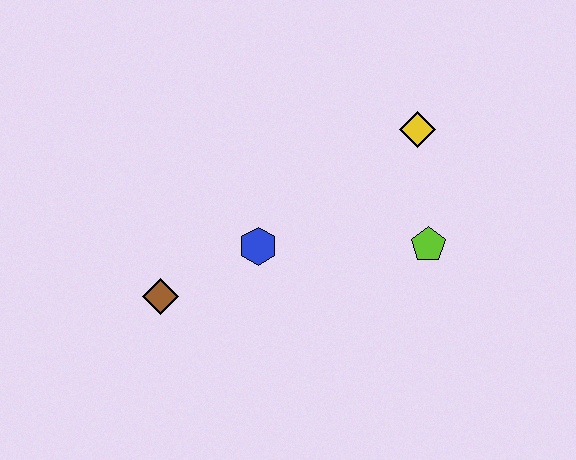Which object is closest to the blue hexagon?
The brown diamond is closest to the blue hexagon.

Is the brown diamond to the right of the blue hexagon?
No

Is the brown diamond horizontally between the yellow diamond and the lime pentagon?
No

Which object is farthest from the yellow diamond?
The brown diamond is farthest from the yellow diamond.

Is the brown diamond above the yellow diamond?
No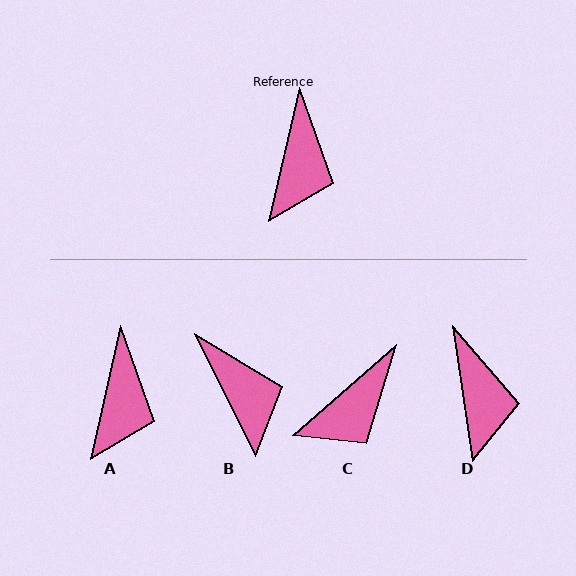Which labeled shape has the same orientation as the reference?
A.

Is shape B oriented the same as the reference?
No, it is off by about 39 degrees.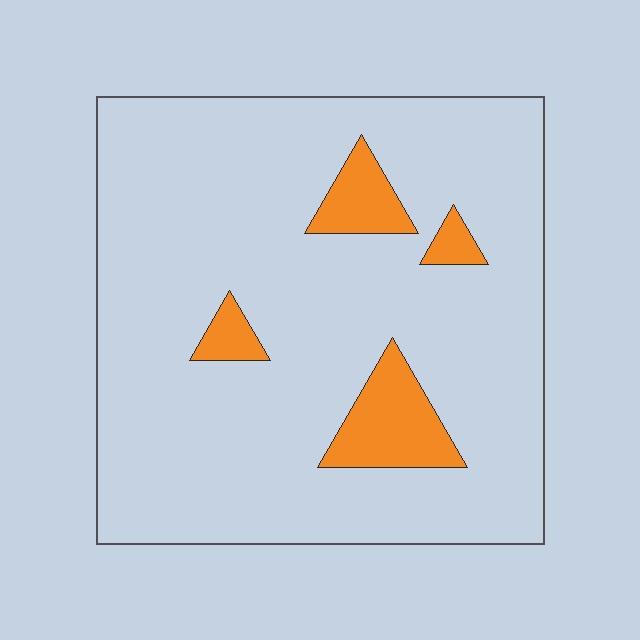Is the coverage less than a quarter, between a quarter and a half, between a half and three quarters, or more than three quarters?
Less than a quarter.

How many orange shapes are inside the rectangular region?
4.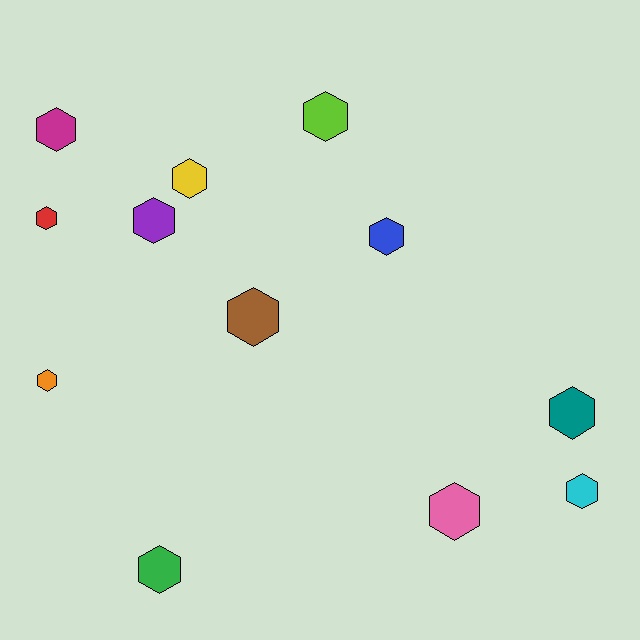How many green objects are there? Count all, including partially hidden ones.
There is 1 green object.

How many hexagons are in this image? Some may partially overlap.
There are 12 hexagons.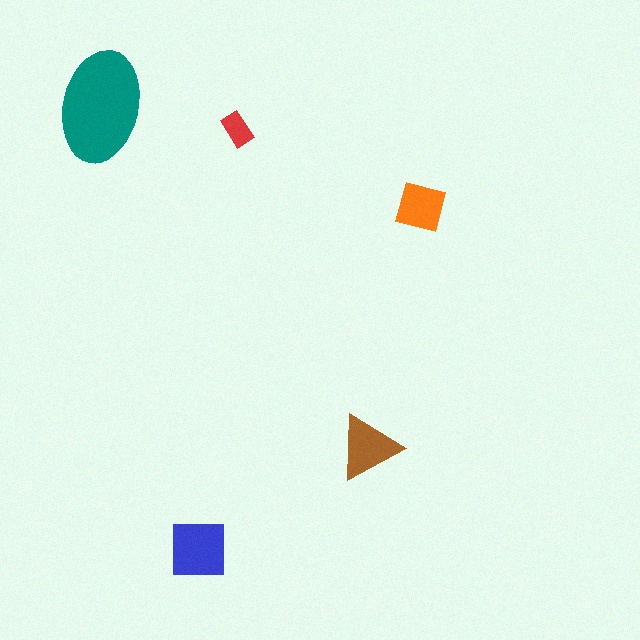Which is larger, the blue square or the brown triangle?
The blue square.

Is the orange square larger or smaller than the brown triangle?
Smaller.